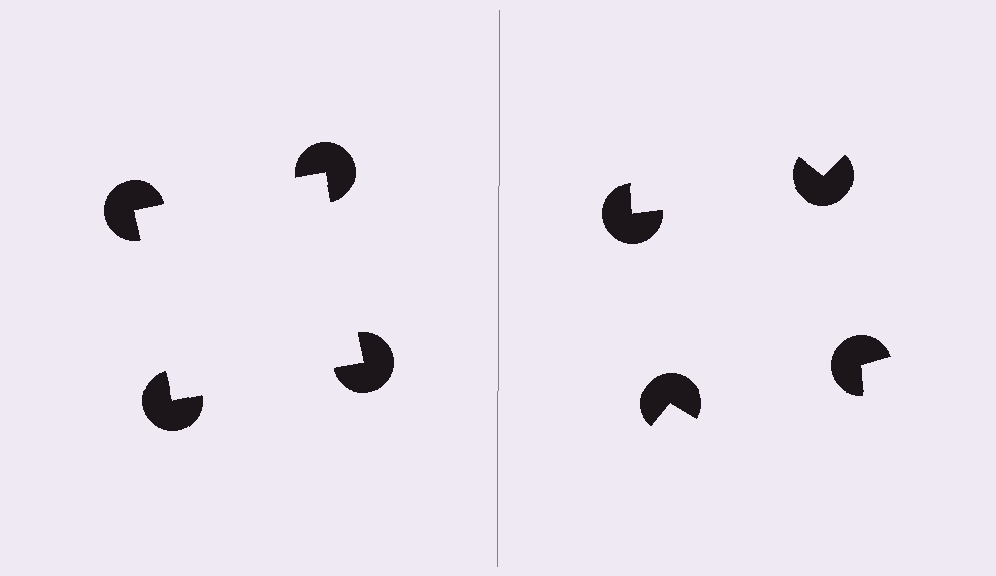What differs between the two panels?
The pac-man discs are positioned identically on both sides; only the wedge orientations differ. On the left they align to a square; on the right they are misaligned.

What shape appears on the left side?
An illusory square.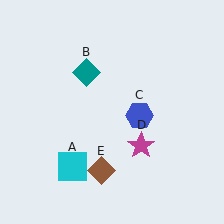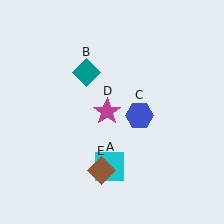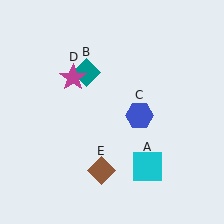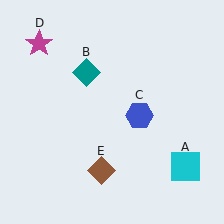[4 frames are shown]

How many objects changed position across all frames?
2 objects changed position: cyan square (object A), magenta star (object D).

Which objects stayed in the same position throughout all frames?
Teal diamond (object B) and blue hexagon (object C) and brown diamond (object E) remained stationary.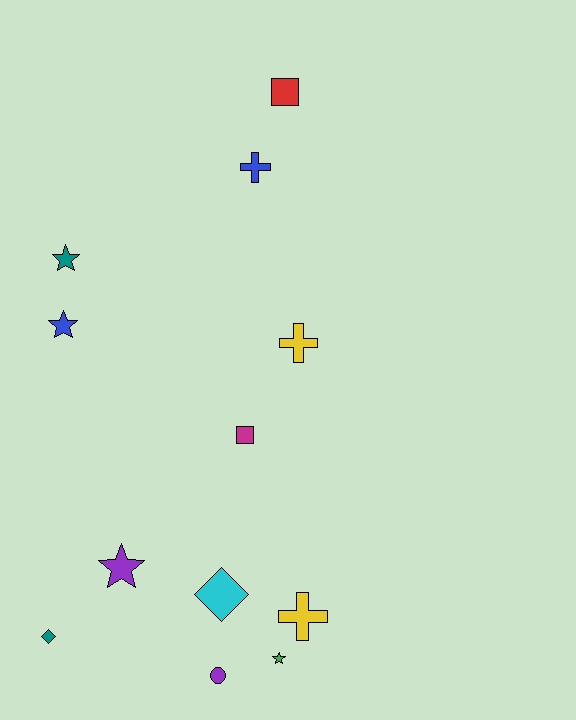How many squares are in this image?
There are 2 squares.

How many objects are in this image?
There are 12 objects.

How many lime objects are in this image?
There are no lime objects.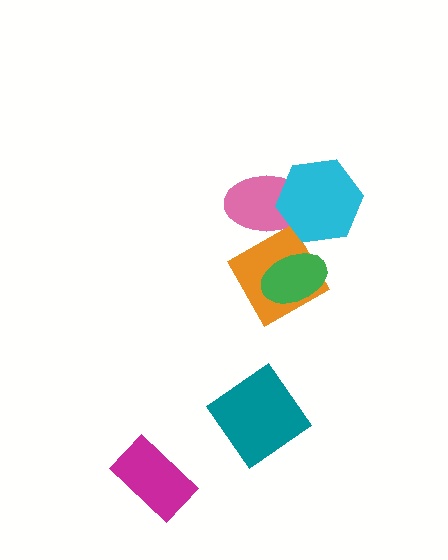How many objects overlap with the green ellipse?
1 object overlaps with the green ellipse.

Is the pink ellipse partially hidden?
Yes, it is partially covered by another shape.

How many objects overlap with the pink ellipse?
1 object overlaps with the pink ellipse.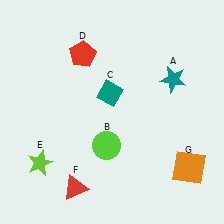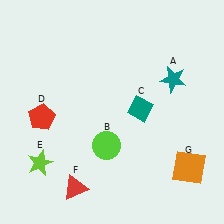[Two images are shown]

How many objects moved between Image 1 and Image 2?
2 objects moved between the two images.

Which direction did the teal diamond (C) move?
The teal diamond (C) moved right.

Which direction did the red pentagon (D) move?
The red pentagon (D) moved down.